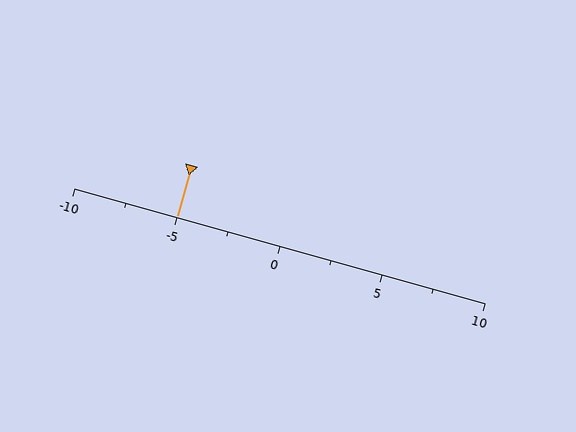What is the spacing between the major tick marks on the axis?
The major ticks are spaced 5 apart.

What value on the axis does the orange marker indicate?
The marker indicates approximately -5.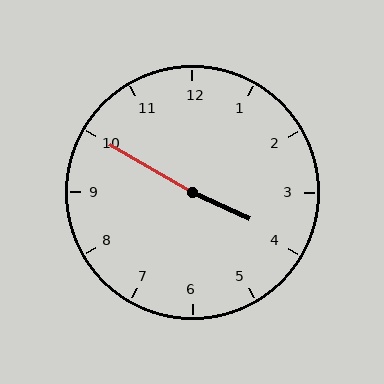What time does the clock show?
3:50.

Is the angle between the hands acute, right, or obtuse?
It is obtuse.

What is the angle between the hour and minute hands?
Approximately 175 degrees.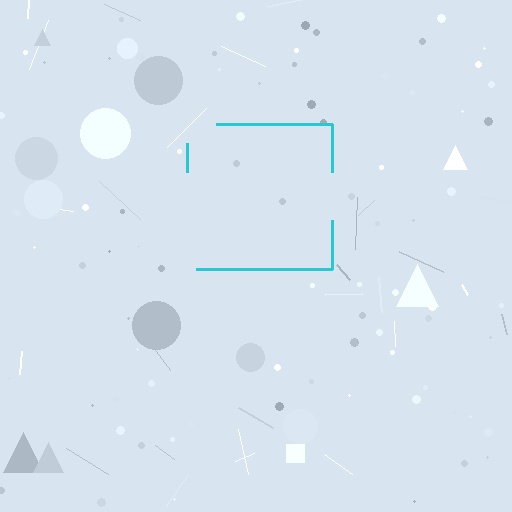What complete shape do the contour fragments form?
The contour fragments form a square.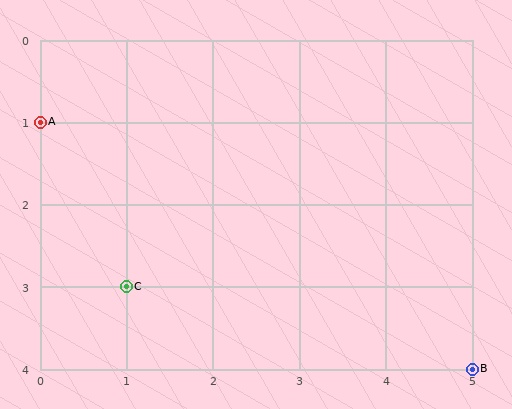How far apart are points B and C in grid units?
Points B and C are 4 columns and 1 row apart (about 4.1 grid units diagonally).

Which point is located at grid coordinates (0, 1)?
Point A is at (0, 1).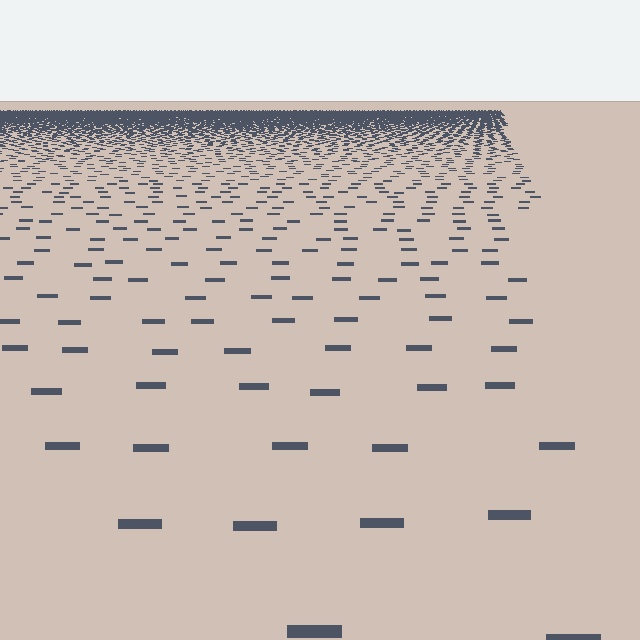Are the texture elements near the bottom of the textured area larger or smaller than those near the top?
Larger. Near the bottom, elements are closer to the viewer and appear at a bigger on-screen size.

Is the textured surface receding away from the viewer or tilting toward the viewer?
The surface is receding away from the viewer. Texture elements get smaller and denser toward the top.